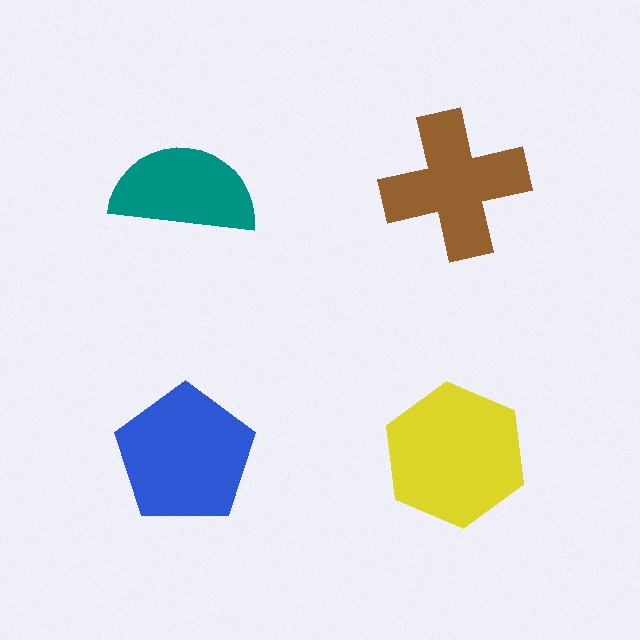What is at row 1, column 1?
A teal semicircle.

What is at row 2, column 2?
A yellow hexagon.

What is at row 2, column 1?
A blue pentagon.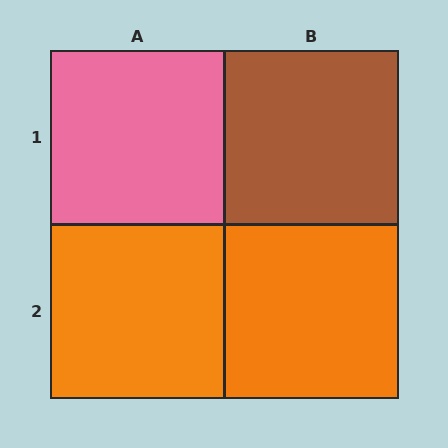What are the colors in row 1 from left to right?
Pink, brown.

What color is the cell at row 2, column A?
Orange.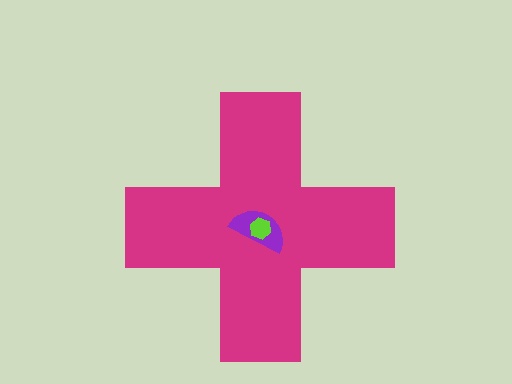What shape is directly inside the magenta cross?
The purple semicircle.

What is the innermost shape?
The lime hexagon.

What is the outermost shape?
The magenta cross.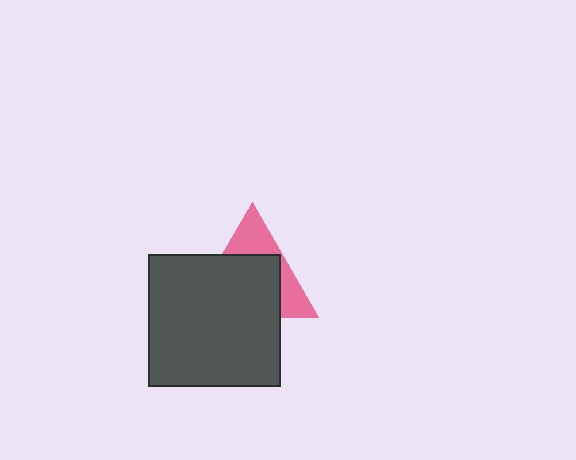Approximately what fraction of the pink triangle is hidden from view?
Roughly 64% of the pink triangle is hidden behind the dark gray square.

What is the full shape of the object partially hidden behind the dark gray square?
The partially hidden object is a pink triangle.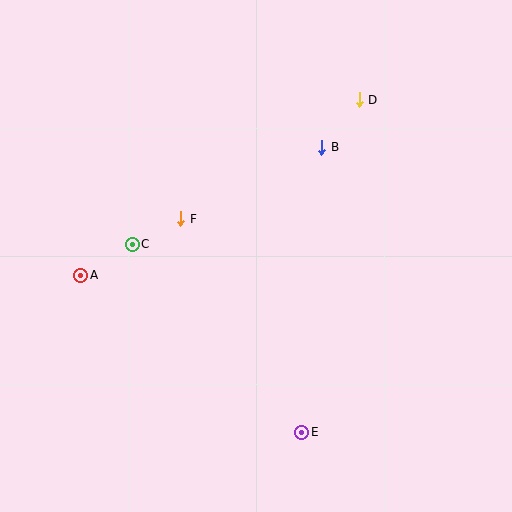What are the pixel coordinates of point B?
Point B is at (322, 147).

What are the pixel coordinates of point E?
Point E is at (302, 432).